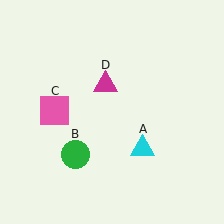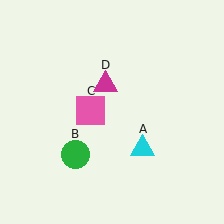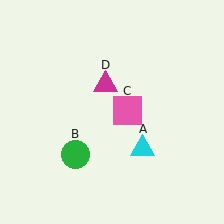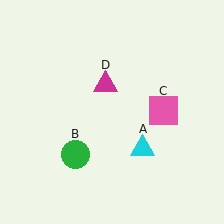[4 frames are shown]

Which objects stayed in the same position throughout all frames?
Cyan triangle (object A) and green circle (object B) and magenta triangle (object D) remained stationary.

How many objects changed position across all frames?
1 object changed position: pink square (object C).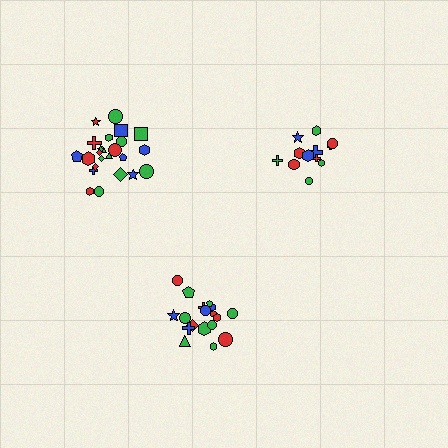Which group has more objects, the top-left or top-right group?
The top-left group.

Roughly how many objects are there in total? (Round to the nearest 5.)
Roughly 55 objects in total.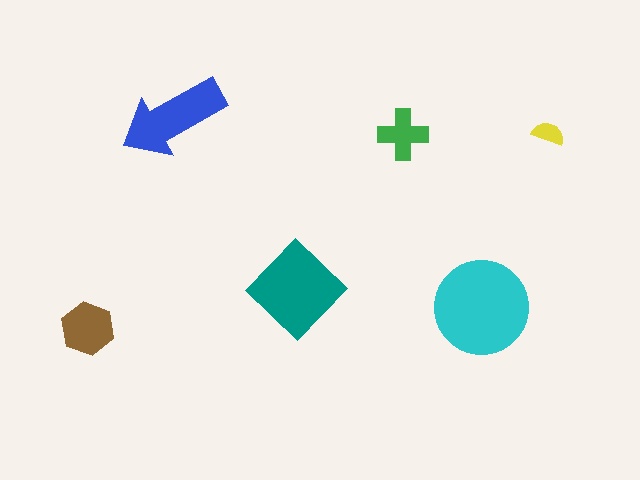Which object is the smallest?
The yellow semicircle.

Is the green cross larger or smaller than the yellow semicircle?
Larger.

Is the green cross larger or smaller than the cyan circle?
Smaller.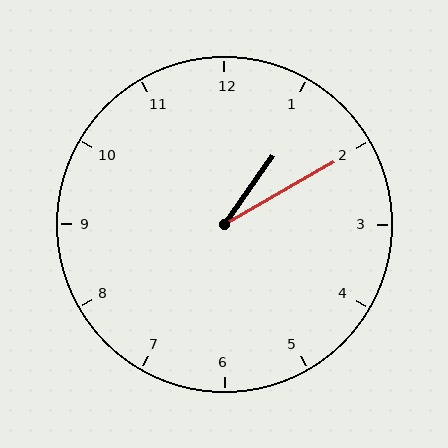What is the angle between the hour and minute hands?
Approximately 25 degrees.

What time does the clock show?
1:10.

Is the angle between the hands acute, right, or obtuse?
It is acute.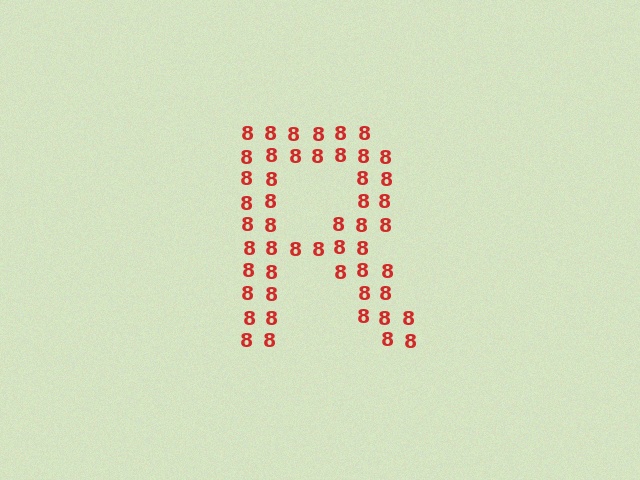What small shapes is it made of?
It is made of small digit 8's.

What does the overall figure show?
The overall figure shows the letter R.